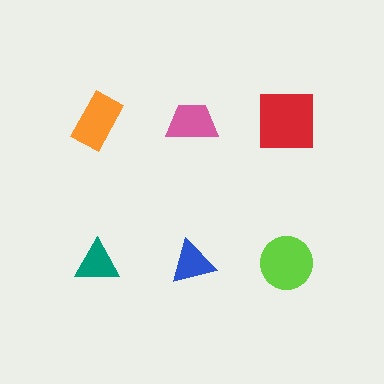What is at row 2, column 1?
A teal triangle.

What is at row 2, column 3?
A lime circle.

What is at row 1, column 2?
A pink trapezoid.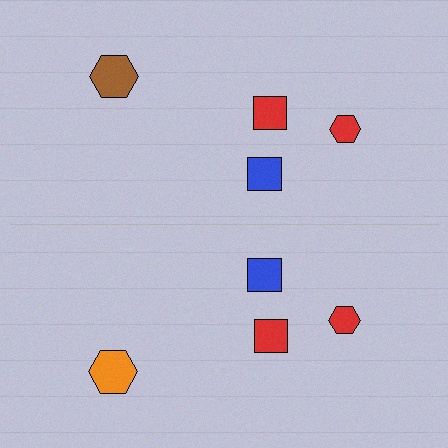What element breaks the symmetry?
The orange hexagon on the bottom side breaks the symmetry — its mirror counterpart is brown.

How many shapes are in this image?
There are 8 shapes in this image.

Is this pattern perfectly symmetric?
No, the pattern is not perfectly symmetric. The orange hexagon on the bottom side breaks the symmetry — its mirror counterpart is brown.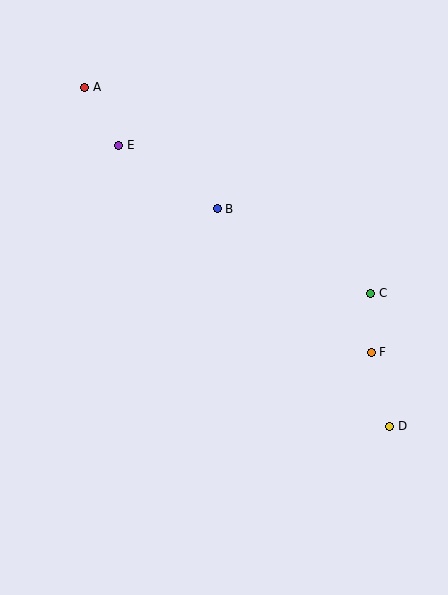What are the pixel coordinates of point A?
Point A is at (85, 87).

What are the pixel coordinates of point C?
Point C is at (371, 293).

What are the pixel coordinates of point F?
Point F is at (371, 352).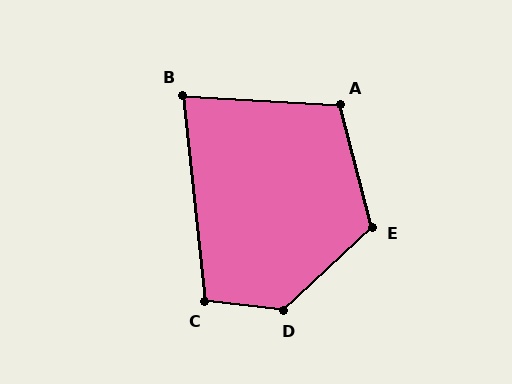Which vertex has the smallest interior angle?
B, at approximately 81 degrees.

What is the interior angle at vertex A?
Approximately 108 degrees (obtuse).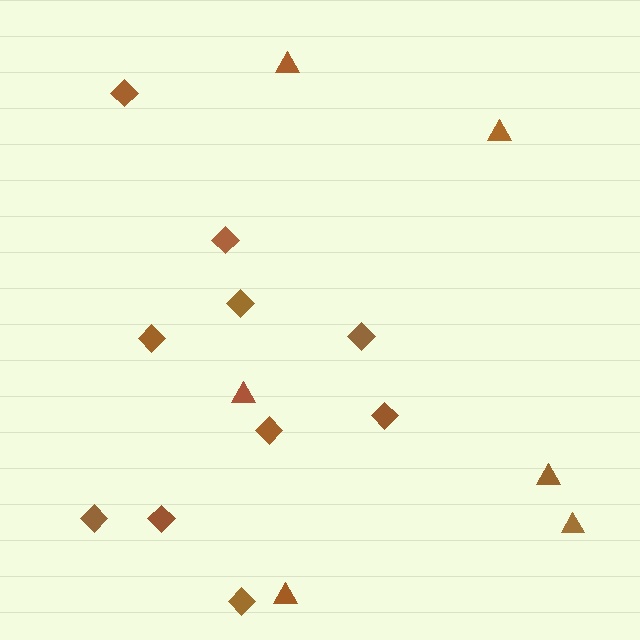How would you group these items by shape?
There are 2 groups: one group of triangles (6) and one group of diamonds (10).